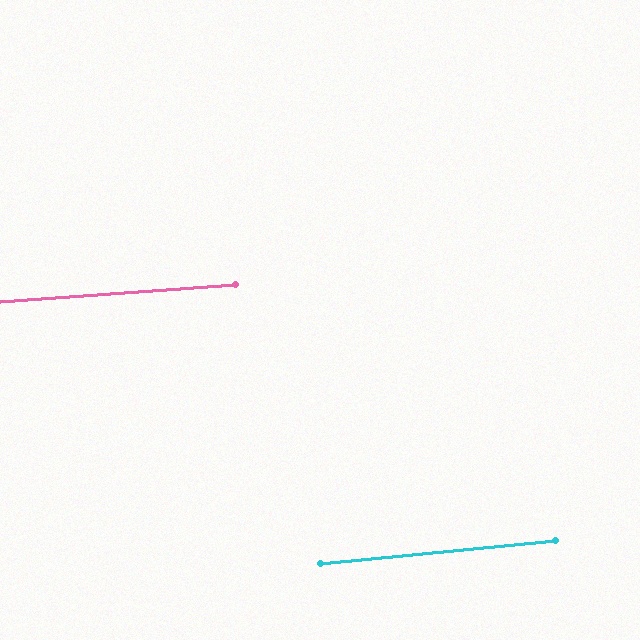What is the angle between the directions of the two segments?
Approximately 2 degrees.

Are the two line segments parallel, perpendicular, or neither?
Parallel — their directions differ by only 1.7°.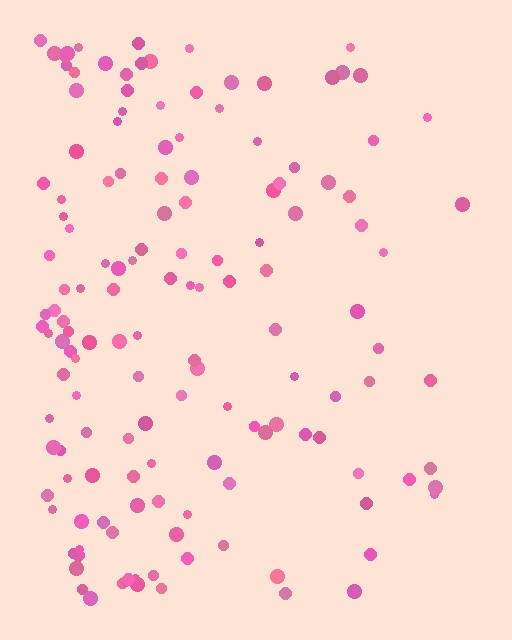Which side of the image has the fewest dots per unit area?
The right.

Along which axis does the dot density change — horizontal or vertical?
Horizontal.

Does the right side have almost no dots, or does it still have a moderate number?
Still a moderate number, just noticeably fewer than the left.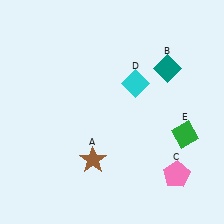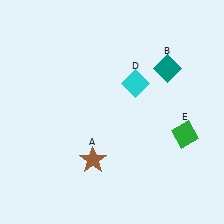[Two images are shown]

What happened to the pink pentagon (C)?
The pink pentagon (C) was removed in Image 2. It was in the bottom-right area of Image 1.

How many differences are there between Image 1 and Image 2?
There is 1 difference between the two images.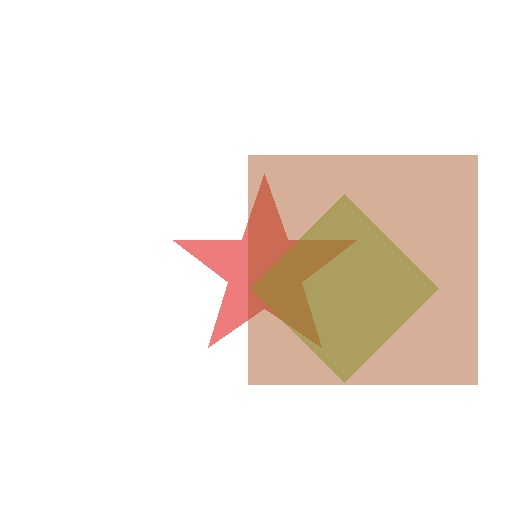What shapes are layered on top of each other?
The layered shapes are: a red star, a lime diamond, a brown square.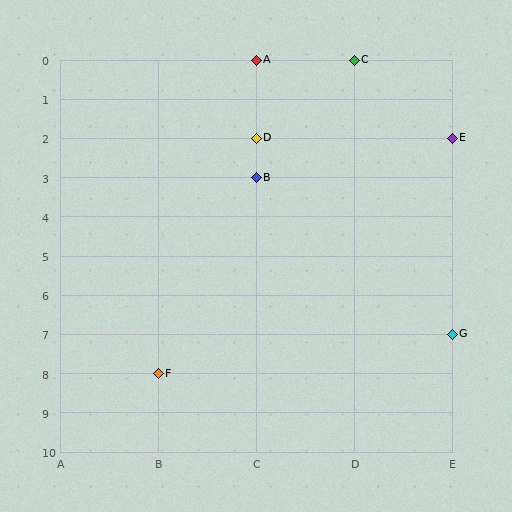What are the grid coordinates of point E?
Point E is at grid coordinates (E, 2).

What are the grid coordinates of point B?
Point B is at grid coordinates (C, 3).